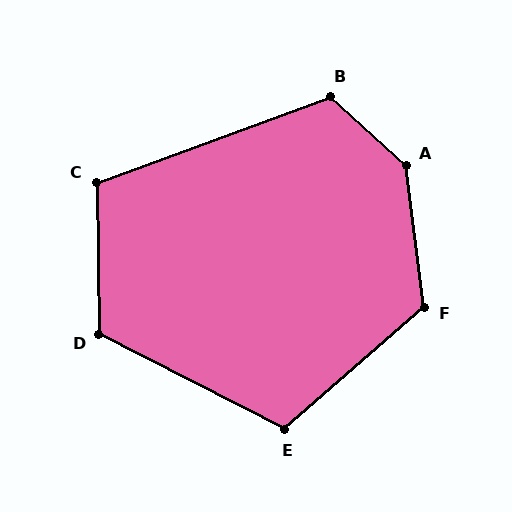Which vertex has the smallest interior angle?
C, at approximately 109 degrees.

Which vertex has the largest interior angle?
A, at approximately 139 degrees.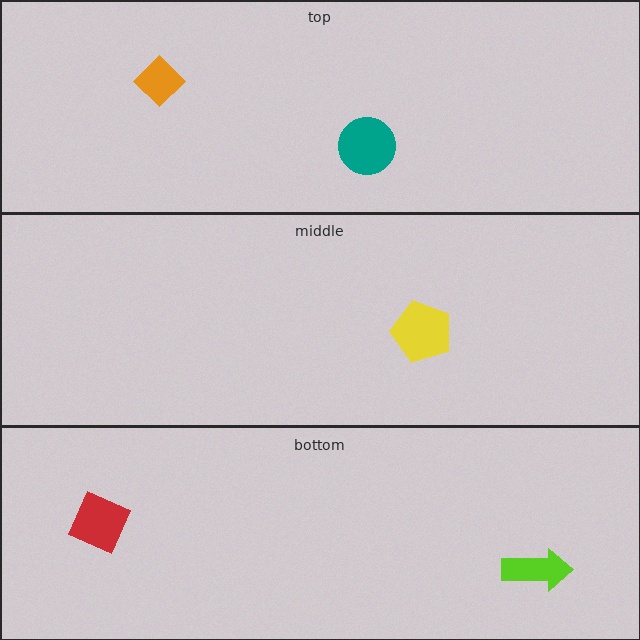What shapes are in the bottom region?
The lime arrow, the red square.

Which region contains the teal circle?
The top region.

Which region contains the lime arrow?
The bottom region.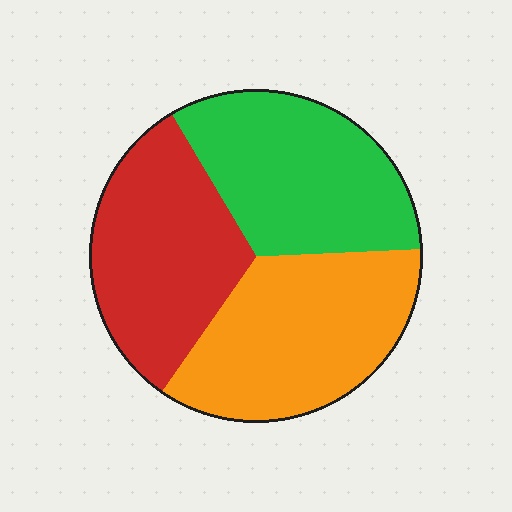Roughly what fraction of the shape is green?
Green covers 33% of the shape.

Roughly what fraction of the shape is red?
Red takes up about one third (1/3) of the shape.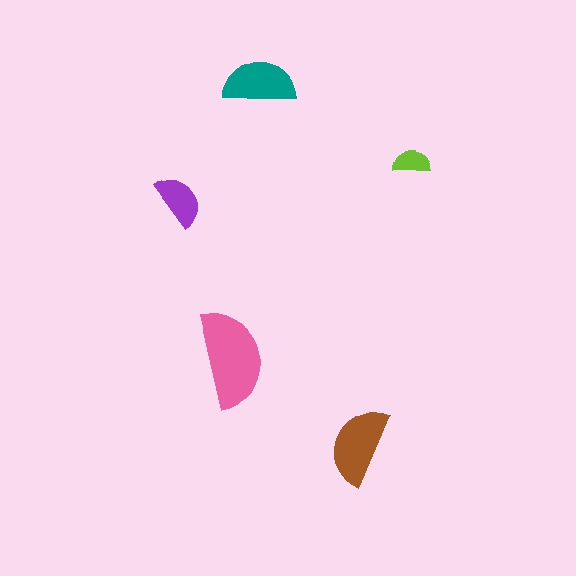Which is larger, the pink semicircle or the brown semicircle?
The pink one.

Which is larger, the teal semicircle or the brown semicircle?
The brown one.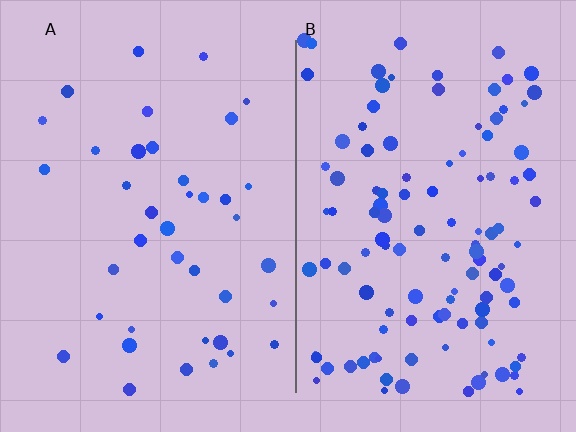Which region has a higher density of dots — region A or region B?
B (the right).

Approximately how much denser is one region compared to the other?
Approximately 2.8× — region B over region A.